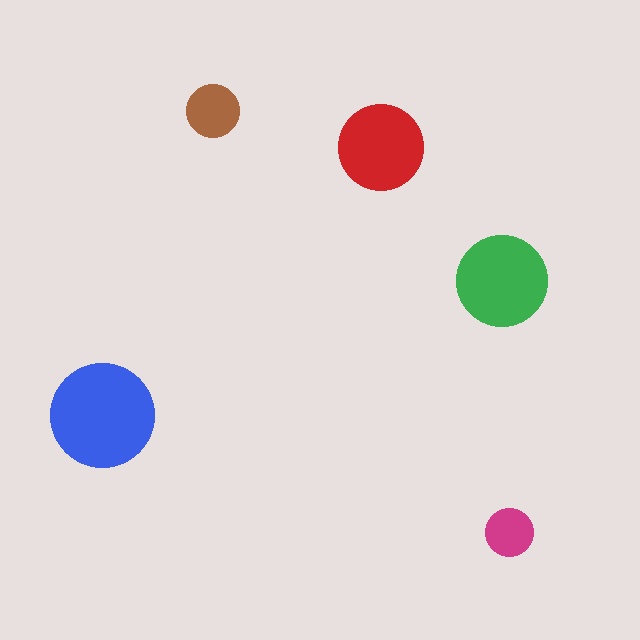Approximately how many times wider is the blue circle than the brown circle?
About 2 times wider.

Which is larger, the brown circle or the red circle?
The red one.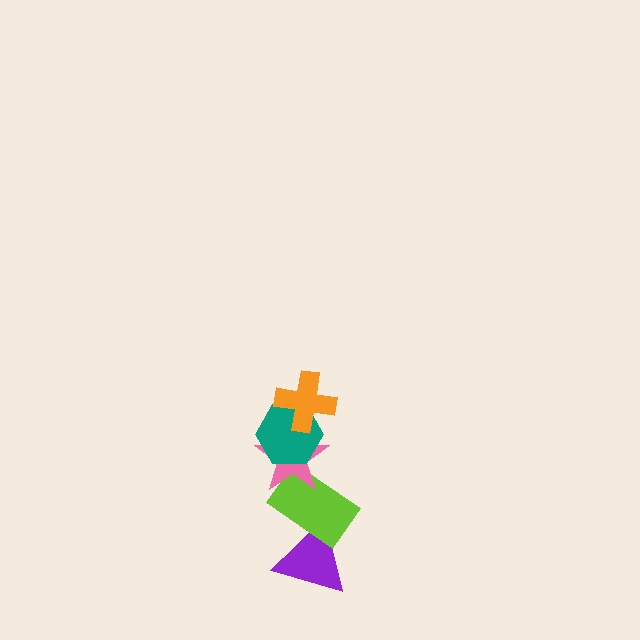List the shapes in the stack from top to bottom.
From top to bottom: the orange cross, the teal hexagon, the pink star, the lime rectangle, the purple triangle.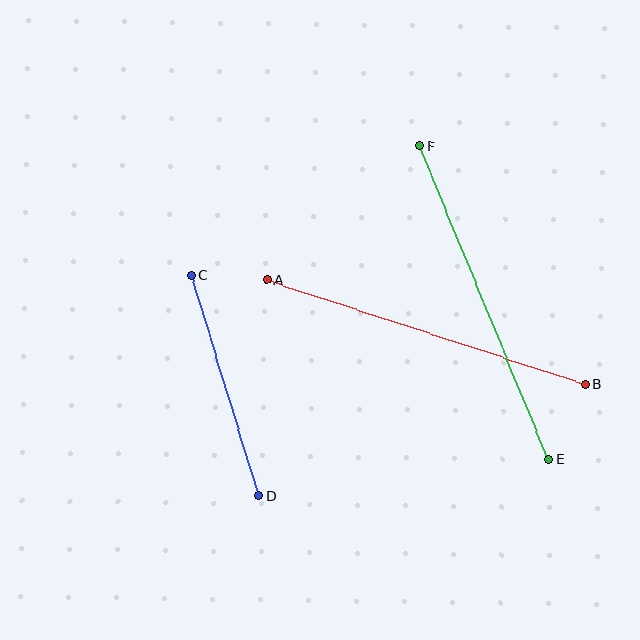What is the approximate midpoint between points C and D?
The midpoint is at approximately (225, 386) pixels.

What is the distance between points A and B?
The distance is approximately 335 pixels.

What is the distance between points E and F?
The distance is approximately 339 pixels.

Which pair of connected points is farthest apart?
Points E and F are farthest apart.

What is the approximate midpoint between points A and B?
The midpoint is at approximately (426, 332) pixels.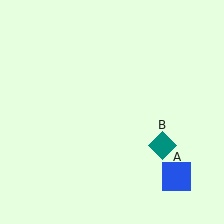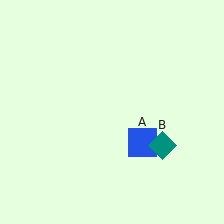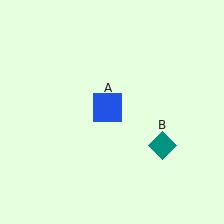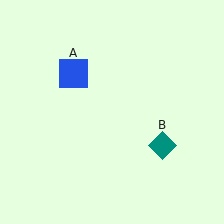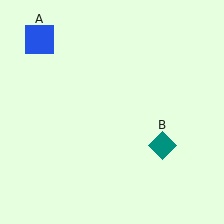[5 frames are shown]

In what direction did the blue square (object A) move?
The blue square (object A) moved up and to the left.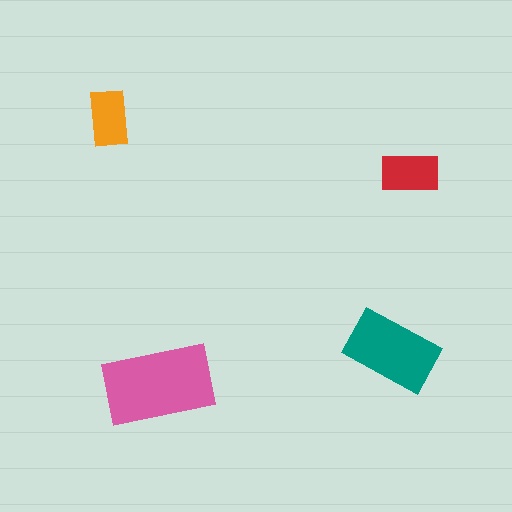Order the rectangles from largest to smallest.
the pink one, the teal one, the red one, the orange one.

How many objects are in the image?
There are 4 objects in the image.